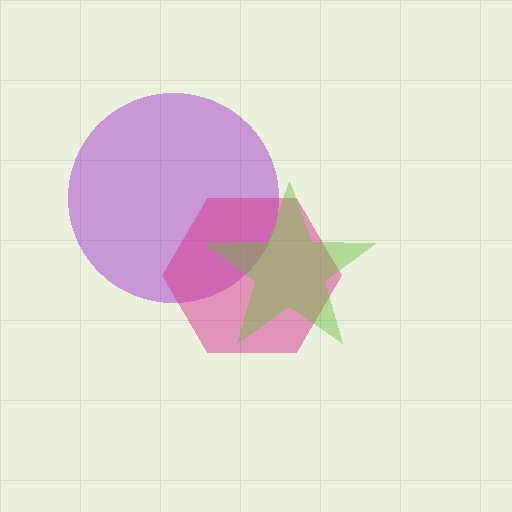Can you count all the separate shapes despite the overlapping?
Yes, there are 3 separate shapes.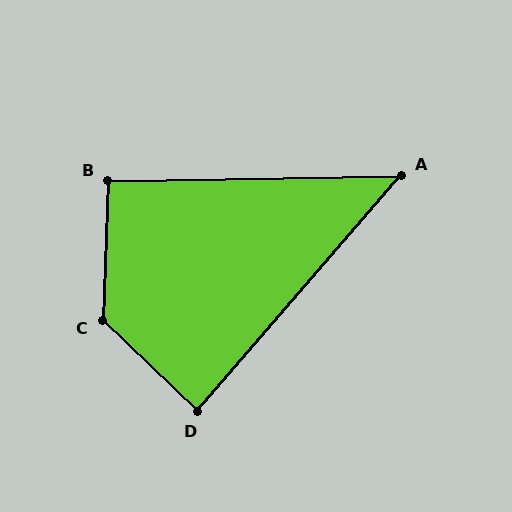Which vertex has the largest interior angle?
C, at approximately 132 degrees.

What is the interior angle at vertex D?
Approximately 87 degrees (approximately right).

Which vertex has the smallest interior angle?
A, at approximately 48 degrees.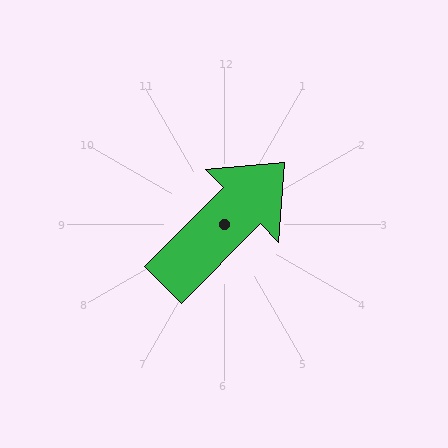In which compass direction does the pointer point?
Northeast.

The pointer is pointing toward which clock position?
Roughly 1 o'clock.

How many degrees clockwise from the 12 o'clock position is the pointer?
Approximately 45 degrees.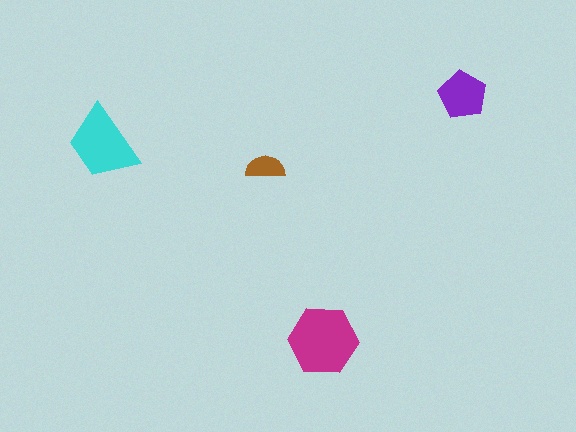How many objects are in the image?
There are 4 objects in the image.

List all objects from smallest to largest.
The brown semicircle, the purple pentagon, the cyan trapezoid, the magenta hexagon.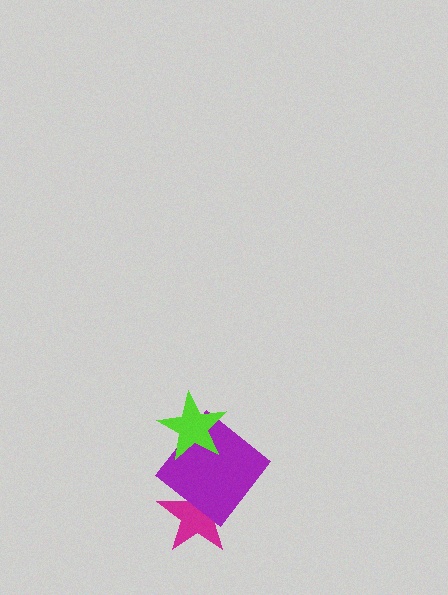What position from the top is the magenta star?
The magenta star is 3rd from the top.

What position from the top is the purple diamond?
The purple diamond is 2nd from the top.